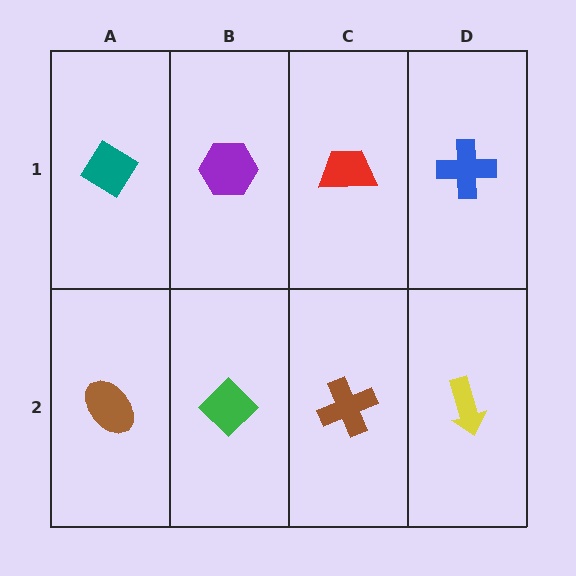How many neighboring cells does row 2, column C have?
3.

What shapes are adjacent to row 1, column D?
A yellow arrow (row 2, column D), a red trapezoid (row 1, column C).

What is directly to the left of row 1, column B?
A teal diamond.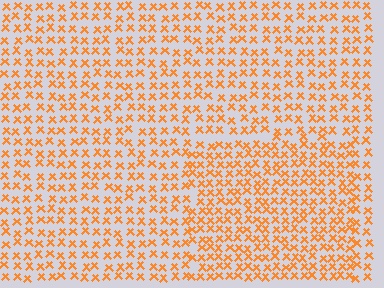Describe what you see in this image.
The image contains small orange elements arranged at two different densities. A rectangle-shaped region is visible where the elements are more densely packed than the surrounding area.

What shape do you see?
I see a rectangle.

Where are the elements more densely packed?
The elements are more densely packed inside the rectangle boundary.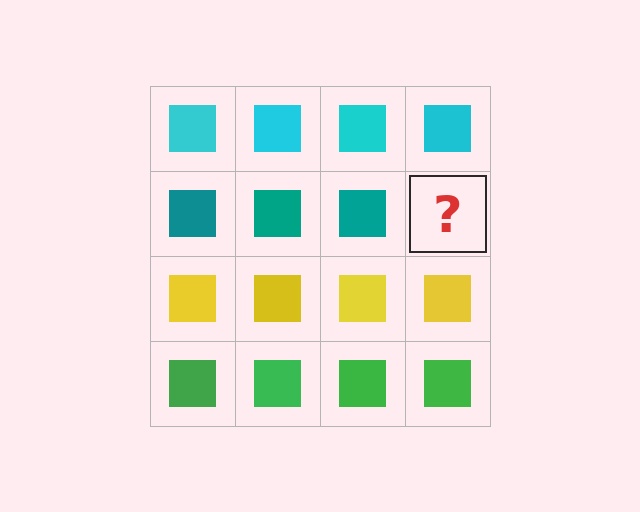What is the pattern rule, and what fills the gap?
The rule is that each row has a consistent color. The gap should be filled with a teal square.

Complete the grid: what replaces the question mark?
The question mark should be replaced with a teal square.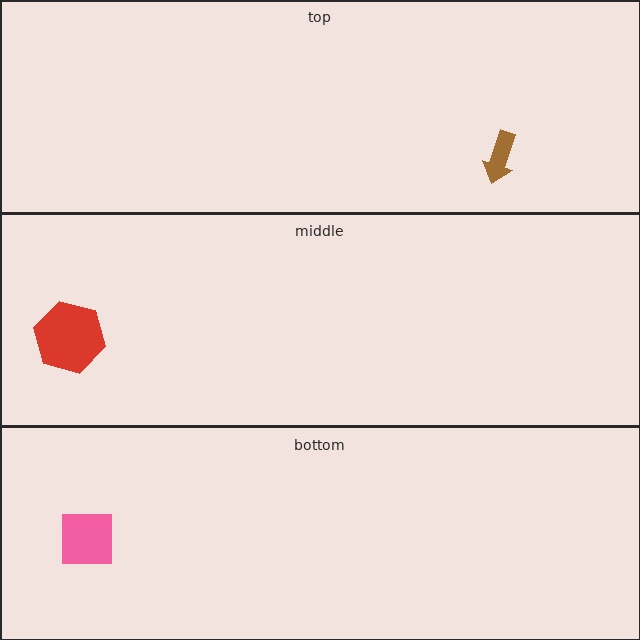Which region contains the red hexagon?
The middle region.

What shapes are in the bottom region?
The pink square.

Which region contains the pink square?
The bottom region.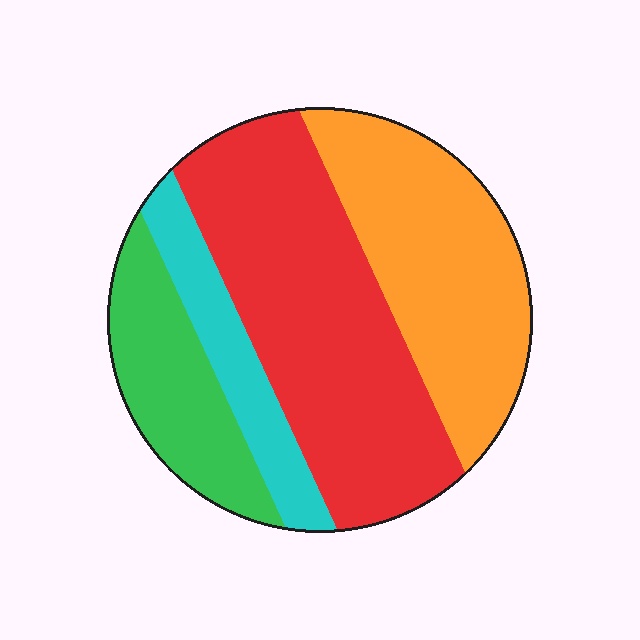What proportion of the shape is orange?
Orange covers 30% of the shape.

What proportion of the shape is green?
Green covers 17% of the shape.